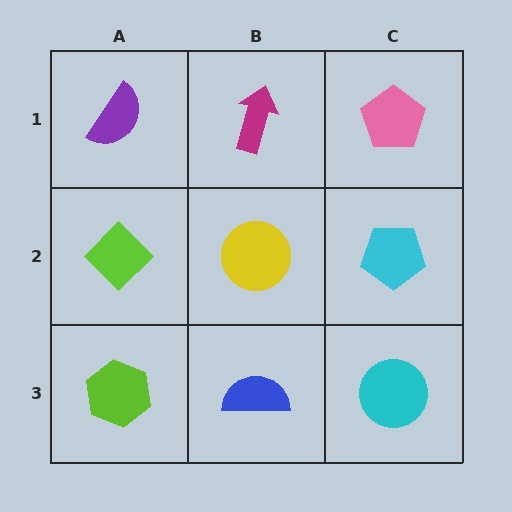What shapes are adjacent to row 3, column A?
A lime diamond (row 2, column A), a blue semicircle (row 3, column B).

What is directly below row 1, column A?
A lime diamond.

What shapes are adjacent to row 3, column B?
A yellow circle (row 2, column B), a lime hexagon (row 3, column A), a cyan circle (row 3, column C).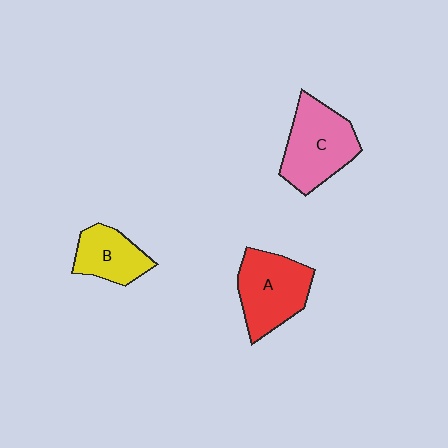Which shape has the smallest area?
Shape B (yellow).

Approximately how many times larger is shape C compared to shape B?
Approximately 1.5 times.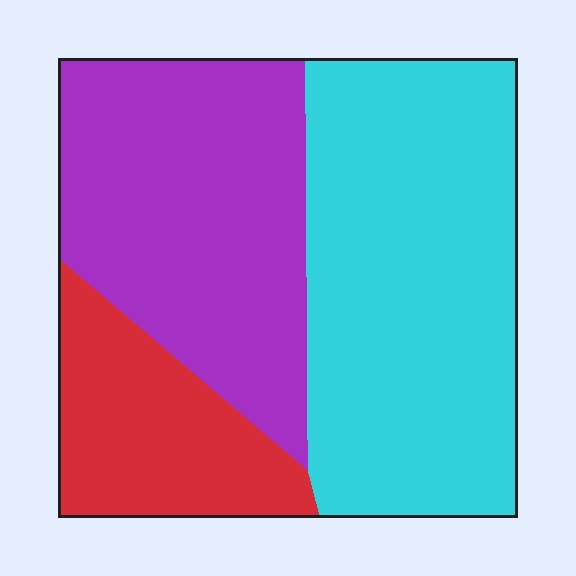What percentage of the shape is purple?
Purple takes up about three eighths (3/8) of the shape.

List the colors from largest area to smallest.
From largest to smallest: cyan, purple, red.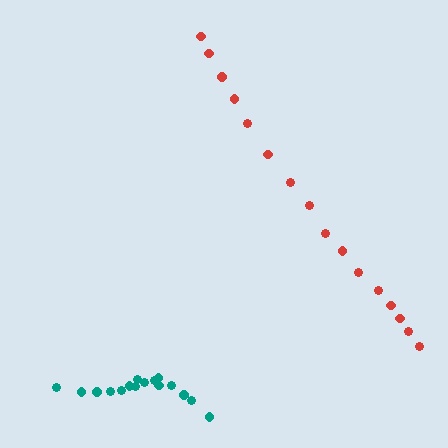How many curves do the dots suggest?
There are 2 distinct paths.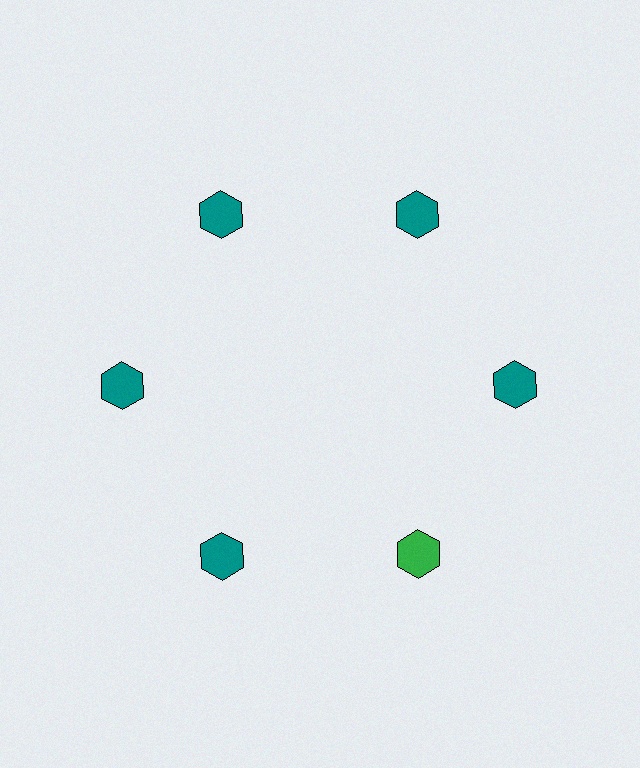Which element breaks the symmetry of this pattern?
The green hexagon at roughly the 5 o'clock position breaks the symmetry. All other shapes are teal hexagons.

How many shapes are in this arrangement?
There are 6 shapes arranged in a ring pattern.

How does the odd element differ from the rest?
It has a different color: green instead of teal.